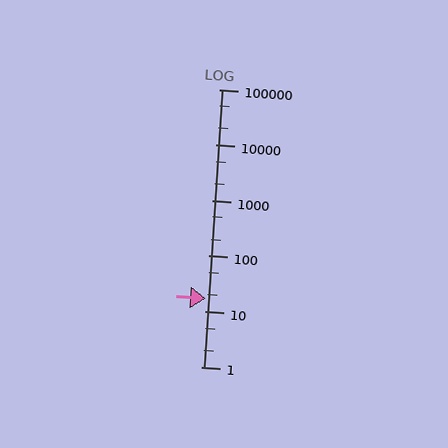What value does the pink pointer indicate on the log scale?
The pointer indicates approximately 17.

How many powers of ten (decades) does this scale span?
The scale spans 5 decades, from 1 to 100000.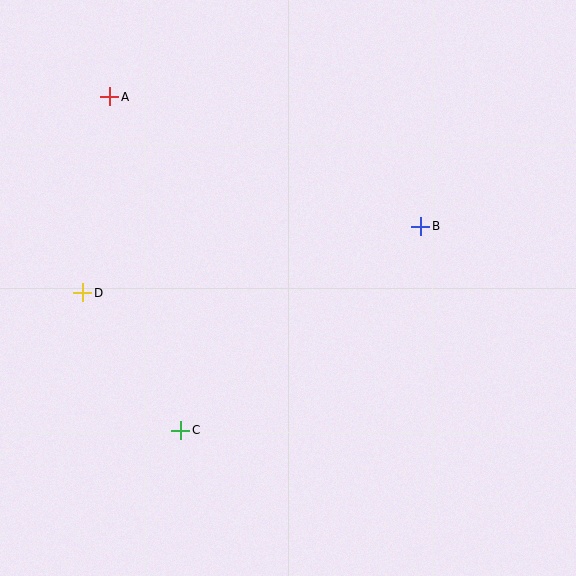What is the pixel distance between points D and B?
The distance between D and B is 344 pixels.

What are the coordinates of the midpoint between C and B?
The midpoint between C and B is at (301, 328).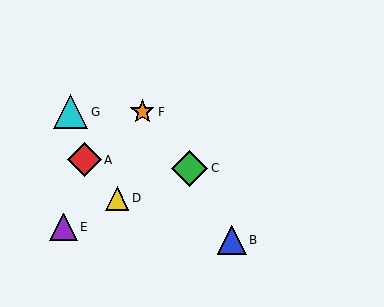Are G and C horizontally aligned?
No, G is at y≈112 and C is at y≈168.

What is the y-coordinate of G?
Object G is at y≈112.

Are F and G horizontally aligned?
Yes, both are at y≈112.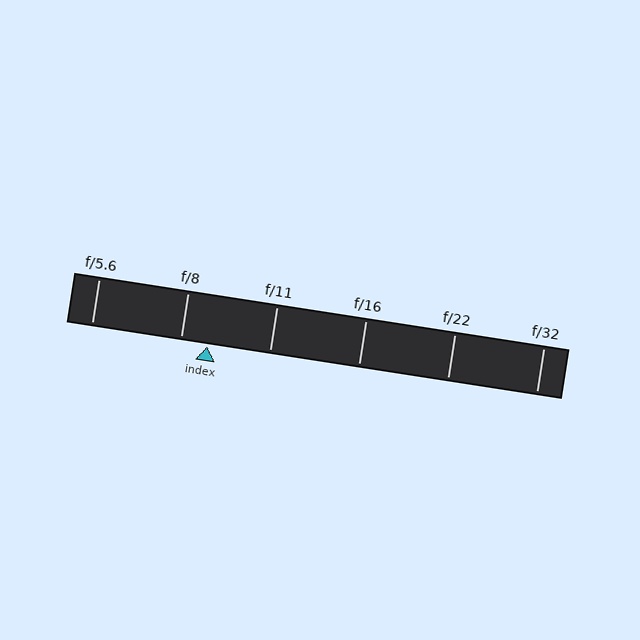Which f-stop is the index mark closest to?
The index mark is closest to f/8.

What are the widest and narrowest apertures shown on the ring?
The widest aperture shown is f/5.6 and the narrowest is f/32.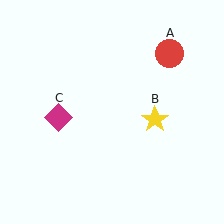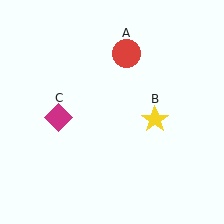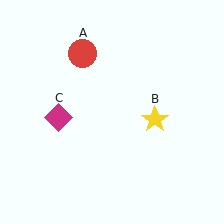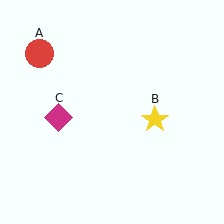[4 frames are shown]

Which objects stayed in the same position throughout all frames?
Yellow star (object B) and magenta diamond (object C) remained stationary.